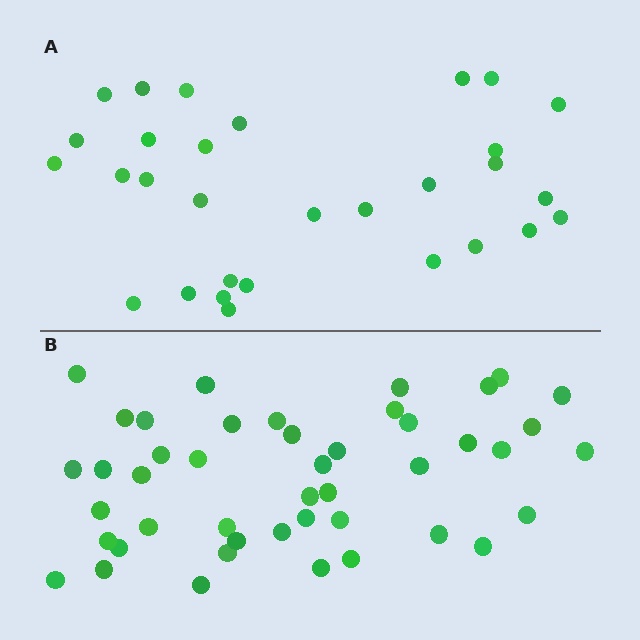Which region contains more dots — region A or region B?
Region B (the bottom region) has more dots.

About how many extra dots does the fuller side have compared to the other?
Region B has approximately 15 more dots than region A.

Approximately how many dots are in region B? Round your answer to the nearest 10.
About 40 dots. (The exact count is 45, which rounds to 40.)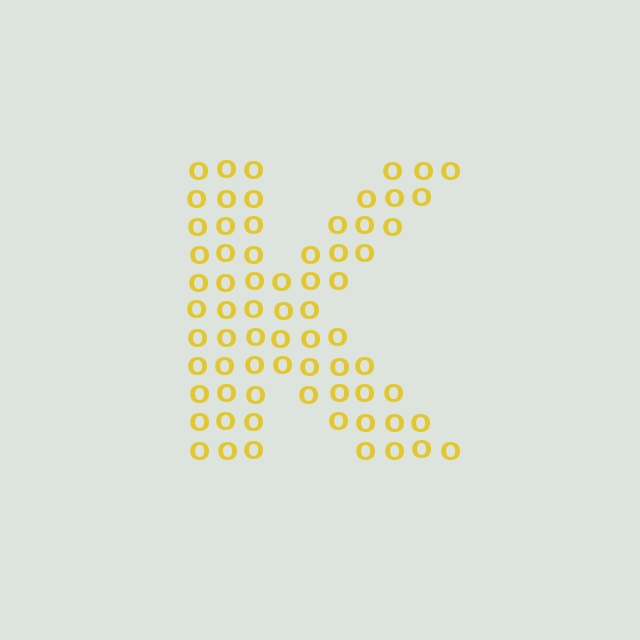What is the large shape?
The large shape is the letter K.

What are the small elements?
The small elements are letter O's.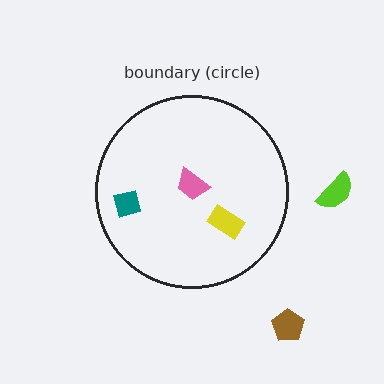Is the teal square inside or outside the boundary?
Inside.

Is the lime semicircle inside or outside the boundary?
Outside.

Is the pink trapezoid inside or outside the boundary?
Inside.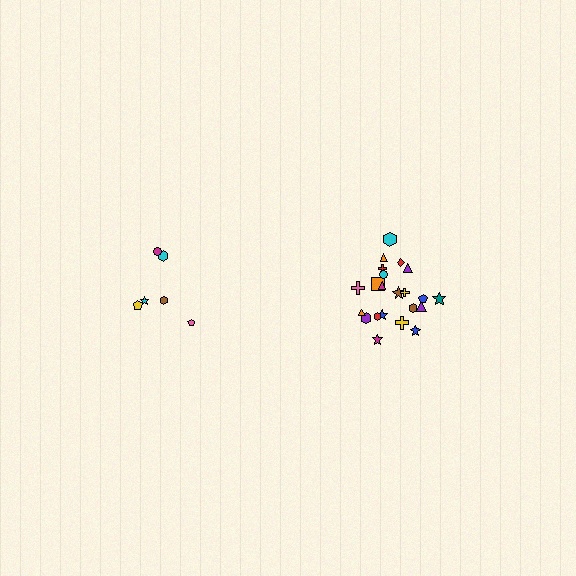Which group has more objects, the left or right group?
The right group.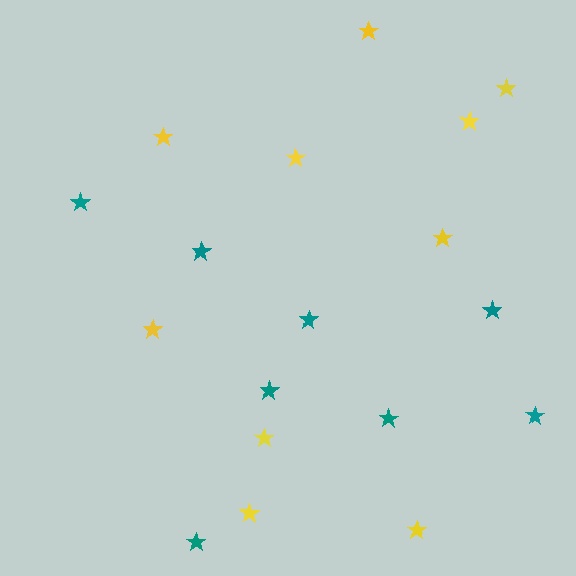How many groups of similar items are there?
There are 2 groups: one group of yellow stars (10) and one group of teal stars (8).